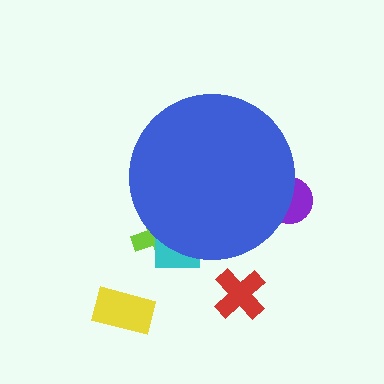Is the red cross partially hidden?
No, the red cross is fully visible.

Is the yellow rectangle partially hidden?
No, the yellow rectangle is fully visible.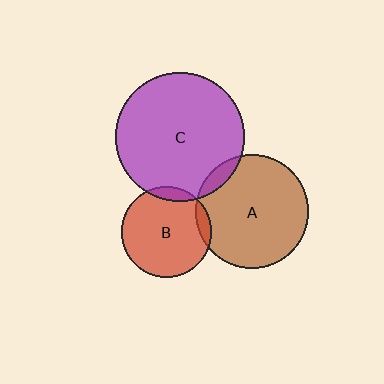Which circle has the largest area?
Circle C (purple).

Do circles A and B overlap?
Yes.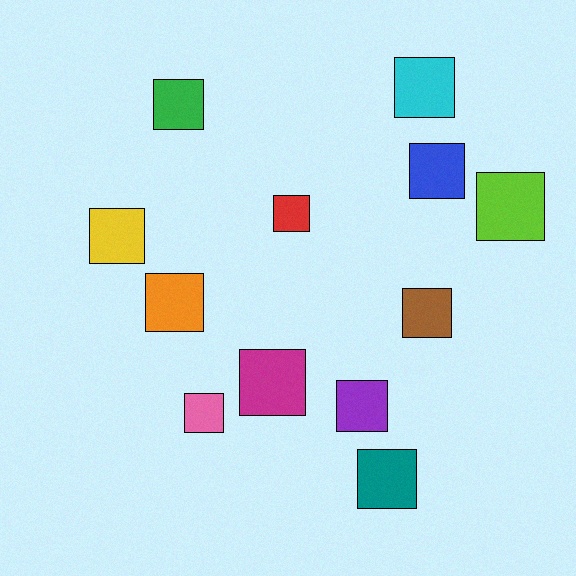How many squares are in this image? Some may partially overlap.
There are 12 squares.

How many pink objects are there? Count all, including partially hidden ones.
There is 1 pink object.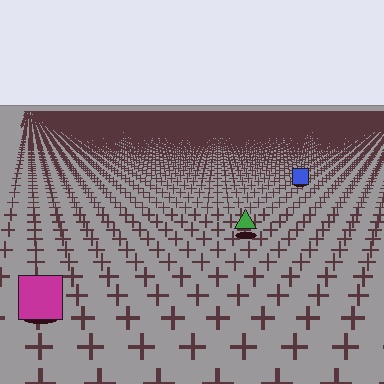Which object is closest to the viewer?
The magenta square is closest. The texture marks near it are larger and more spread out.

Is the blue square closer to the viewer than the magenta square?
No. The magenta square is closer — you can tell from the texture gradient: the ground texture is coarser near it.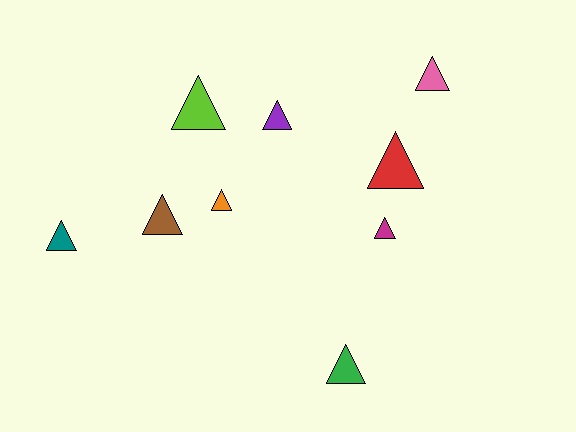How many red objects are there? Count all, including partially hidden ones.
There is 1 red object.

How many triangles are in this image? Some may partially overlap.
There are 9 triangles.